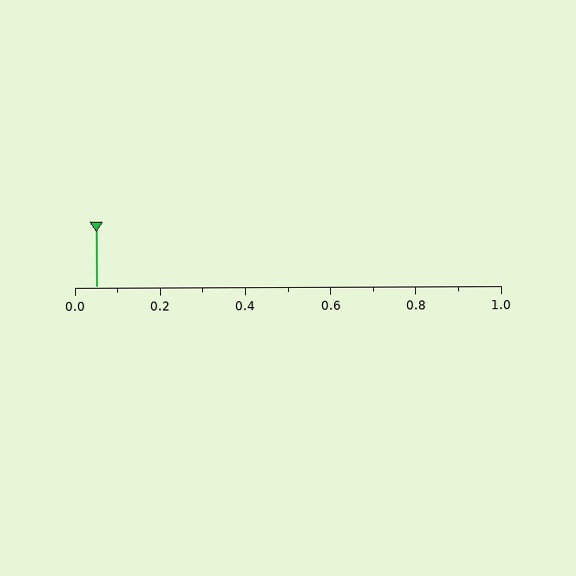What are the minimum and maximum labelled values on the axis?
The axis runs from 0.0 to 1.0.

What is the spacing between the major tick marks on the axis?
The major ticks are spaced 0.2 apart.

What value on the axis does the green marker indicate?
The marker indicates approximately 0.05.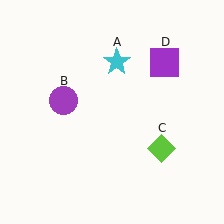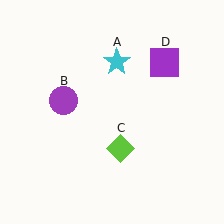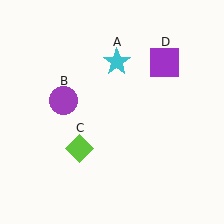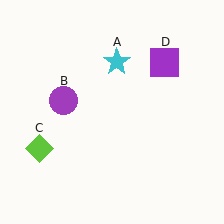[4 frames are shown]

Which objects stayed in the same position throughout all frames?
Cyan star (object A) and purple circle (object B) and purple square (object D) remained stationary.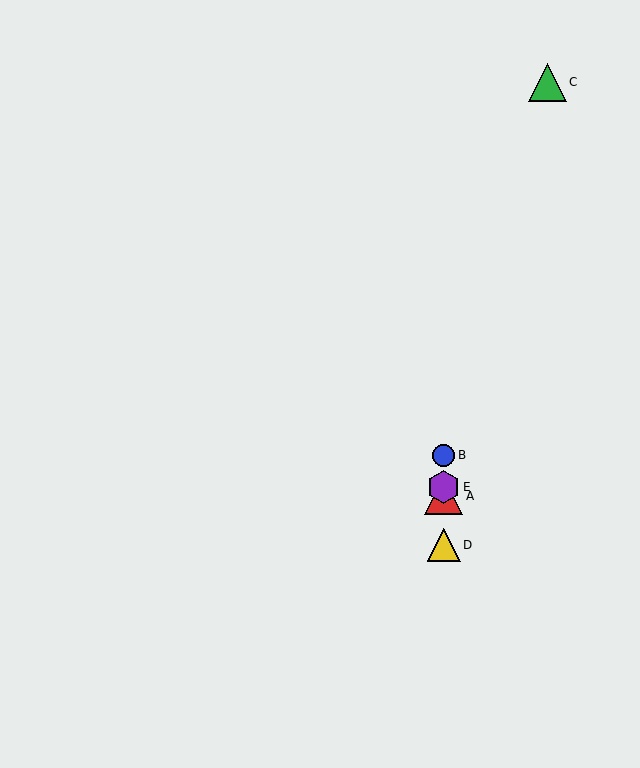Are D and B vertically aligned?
Yes, both are at x≈444.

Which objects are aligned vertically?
Objects A, B, D, E are aligned vertically.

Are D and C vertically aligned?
No, D is at x≈444 and C is at x≈547.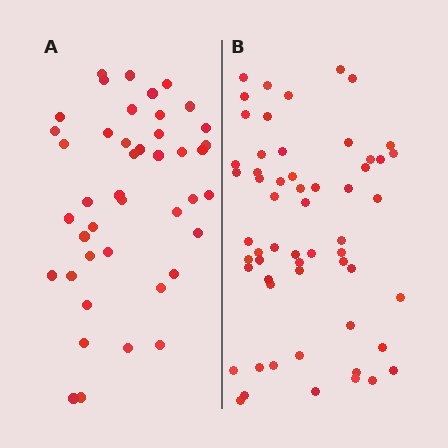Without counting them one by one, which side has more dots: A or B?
Region B (the right region) has more dots.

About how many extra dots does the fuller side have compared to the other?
Region B has approximately 15 more dots than region A.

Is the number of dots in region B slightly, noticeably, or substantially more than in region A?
Region B has noticeably more, but not dramatically so. The ratio is roughly 1.3 to 1.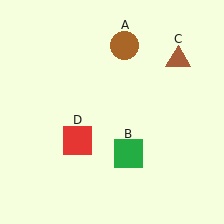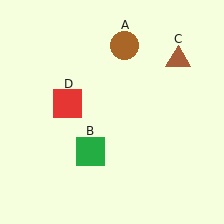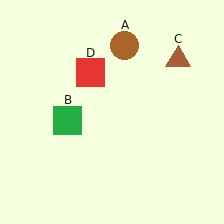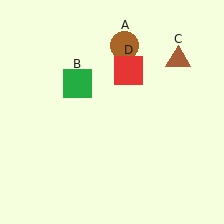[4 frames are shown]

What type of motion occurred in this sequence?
The green square (object B), red square (object D) rotated clockwise around the center of the scene.